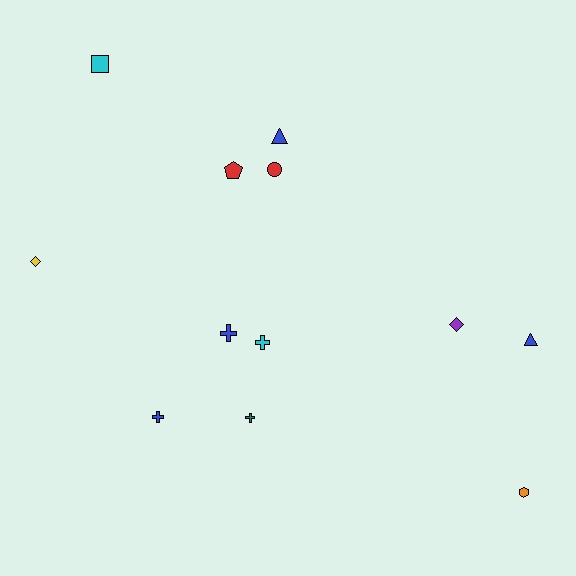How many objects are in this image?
There are 12 objects.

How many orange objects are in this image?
There is 1 orange object.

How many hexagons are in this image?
There is 1 hexagon.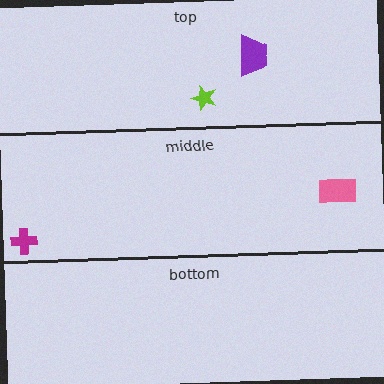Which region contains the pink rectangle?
The middle region.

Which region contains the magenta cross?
The middle region.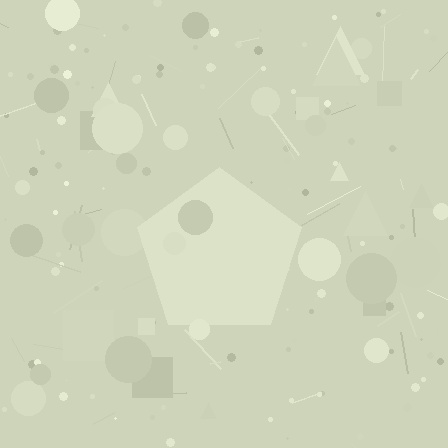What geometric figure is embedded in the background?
A pentagon is embedded in the background.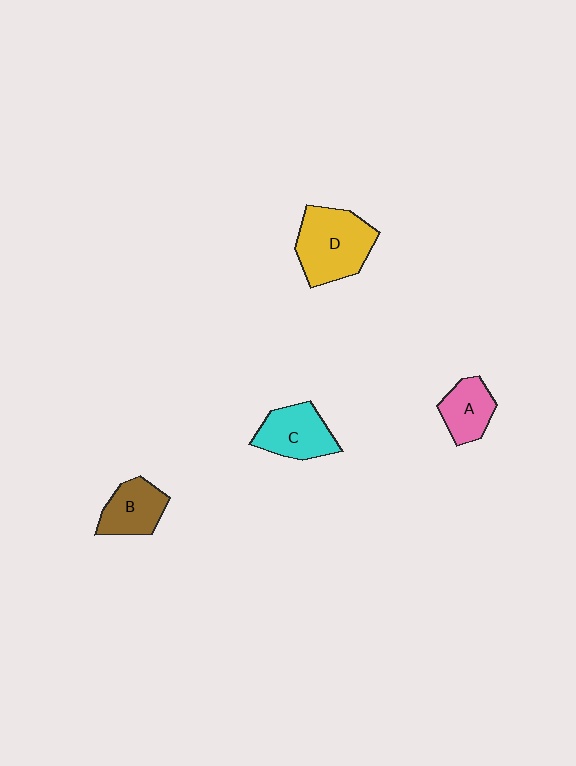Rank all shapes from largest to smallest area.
From largest to smallest: D (yellow), C (cyan), B (brown), A (pink).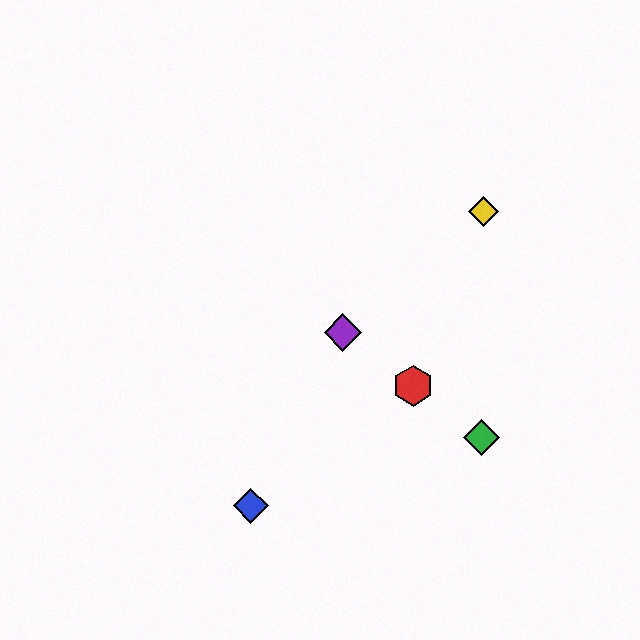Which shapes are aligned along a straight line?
The red hexagon, the green diamond, the purple diamond are aligned along a straight line.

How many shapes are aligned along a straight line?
3 shapes (the red hexagon, the green diamond, the purple diamond) are aligned along a straight line.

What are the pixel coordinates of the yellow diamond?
The yellow diamond is at (483, 211).